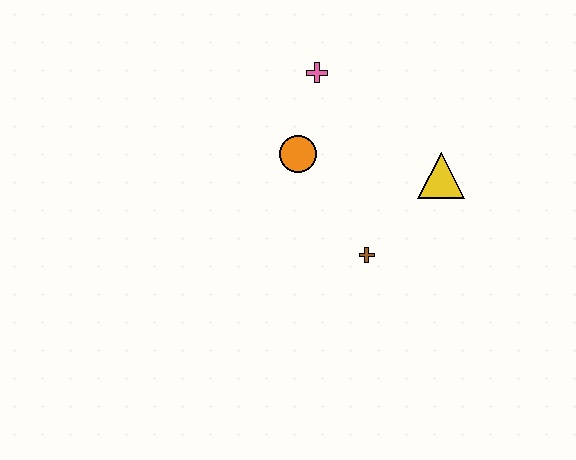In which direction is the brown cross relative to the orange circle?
The brown cross is below the orange circle.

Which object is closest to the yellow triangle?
The brown cross is closest to the yellow triangle.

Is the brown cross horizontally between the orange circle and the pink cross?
No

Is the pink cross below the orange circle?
No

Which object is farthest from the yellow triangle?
The pink cross is farthest from the yellow triangle.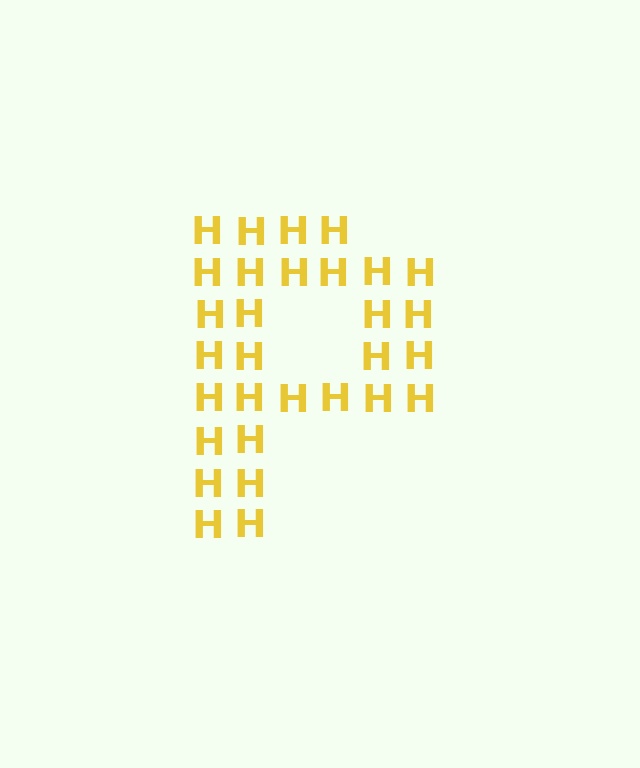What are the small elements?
The small elements are letter H's.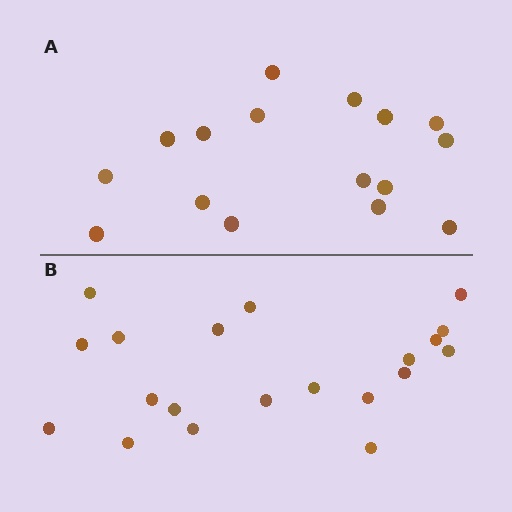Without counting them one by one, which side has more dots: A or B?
Region B (the bottom region) has more dots.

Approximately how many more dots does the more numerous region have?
Region B has about 4 more dots than region A.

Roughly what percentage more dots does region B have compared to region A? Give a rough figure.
About 25% more.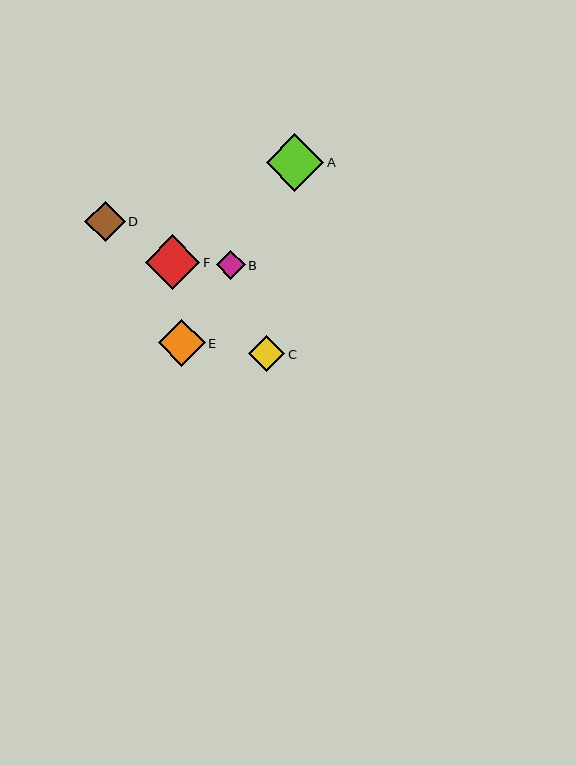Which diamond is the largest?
Diamond A is the largest with a size of approximately 58 pixels.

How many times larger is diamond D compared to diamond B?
Diamond D is approximately 1.4 times the size of diamond B.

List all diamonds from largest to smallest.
From largest to smallest: A, F, E, D, C, B.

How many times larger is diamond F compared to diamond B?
Diamond F is approximately 1.9 times the size of diamond B.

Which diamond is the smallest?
Diamond B is the smallest with a size of approximately 29 pixels.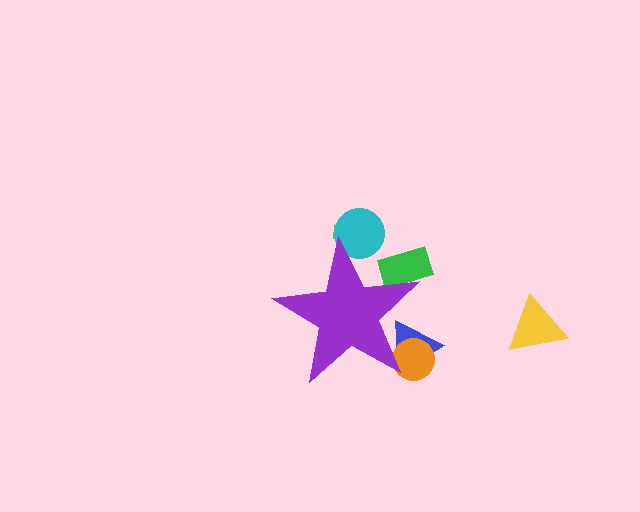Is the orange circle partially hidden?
Yes, the orange circle is partially hidden behind the purple star.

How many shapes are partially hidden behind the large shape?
5 shapes are partially hidden.